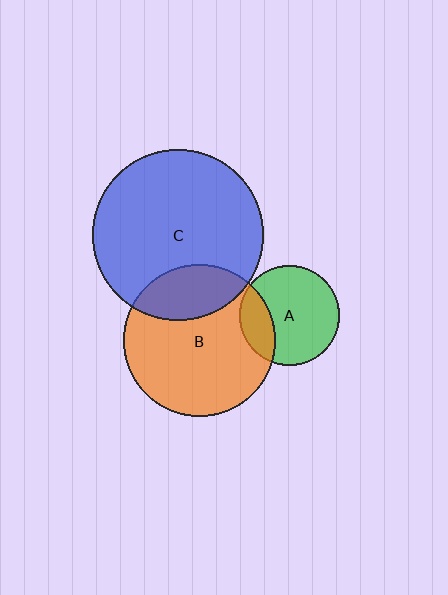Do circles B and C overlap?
Yes.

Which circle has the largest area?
Circle C (blue).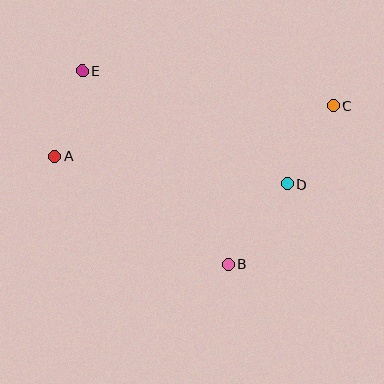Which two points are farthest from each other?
Points A and C are farthest from each other.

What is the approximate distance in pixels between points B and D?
The distance between B and D is approximately 100 pixels.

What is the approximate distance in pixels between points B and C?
The distance between B and C is approximately 190 pixels.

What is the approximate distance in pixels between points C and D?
The distance between C and D is approximately 90 pixels.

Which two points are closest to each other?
Points A and E are closest to each other.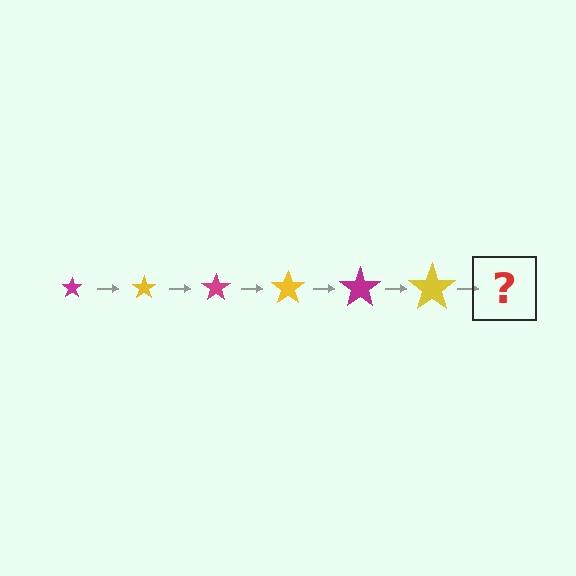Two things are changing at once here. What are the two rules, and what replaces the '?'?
The two rules are that the star grows larger each step and the color cycles through magenta and yellow. The '?' should be a magenta star, larger than the previous one.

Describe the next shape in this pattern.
It should be a magenta star, larger than the previous one.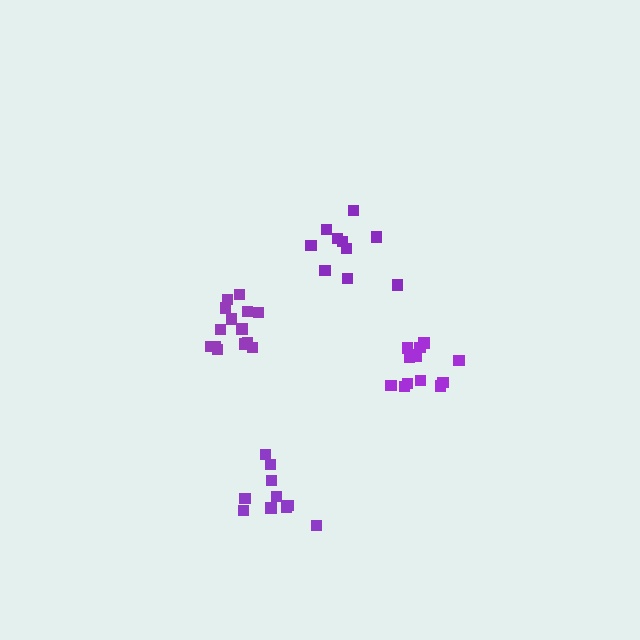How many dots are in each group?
Group 1: 14 dots, Group 2: 10 dots, Group 3: 13 dots, Group 4: 10 dots (47 total).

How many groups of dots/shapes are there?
There are 4 groups.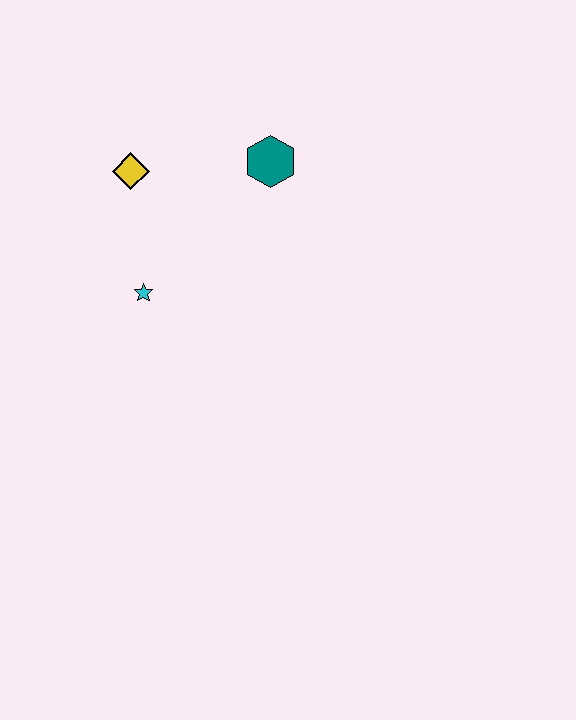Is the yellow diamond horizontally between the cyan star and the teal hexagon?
No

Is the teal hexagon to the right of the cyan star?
Yes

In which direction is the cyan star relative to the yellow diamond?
The cyan star is below the yellow diamond.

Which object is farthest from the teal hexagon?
The cyan star is farthest from the teal hexagon.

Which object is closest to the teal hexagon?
The yellow diamond is closest to the teal hexagon.